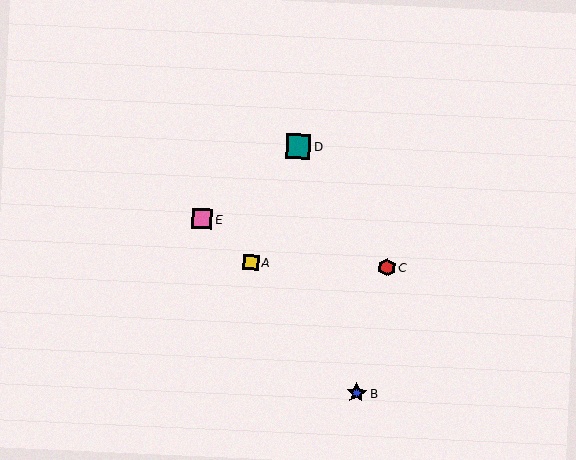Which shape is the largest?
The teal square (labeled D) is the largest.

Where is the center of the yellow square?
The center of the yellow square is at (251, 262).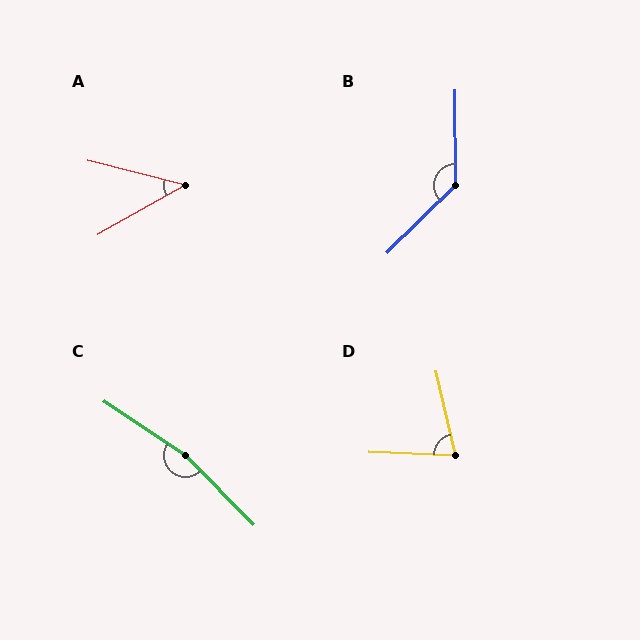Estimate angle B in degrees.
Approximately 134 degrees.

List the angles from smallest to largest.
A (43°), D (75°), B (134°), C (169°).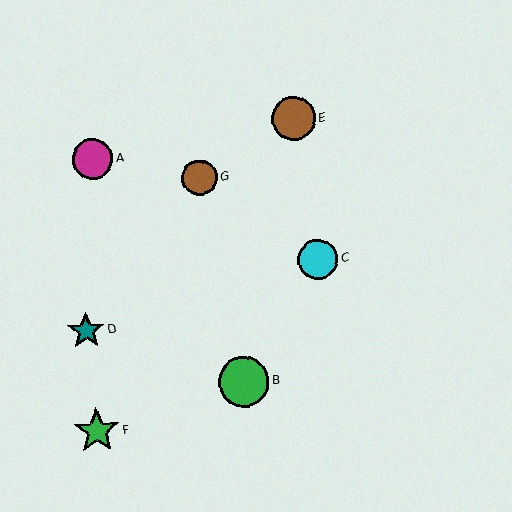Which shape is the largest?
The green circle (labeled B) is the largest.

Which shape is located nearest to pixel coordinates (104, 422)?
The green star (labeled F) at (97, 431) is nearest to that location.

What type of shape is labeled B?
Shape B is a green circle.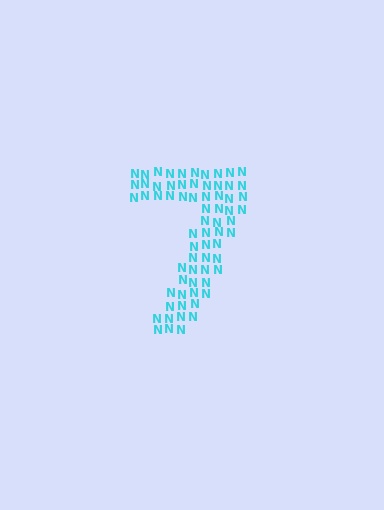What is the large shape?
The large shape is the digit 7.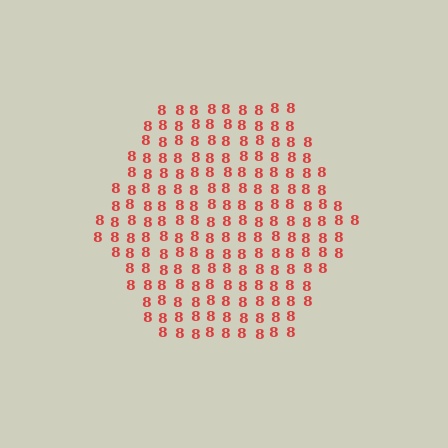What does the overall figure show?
The overall figure shows a hexagon.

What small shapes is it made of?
It is made of small digit 8's.